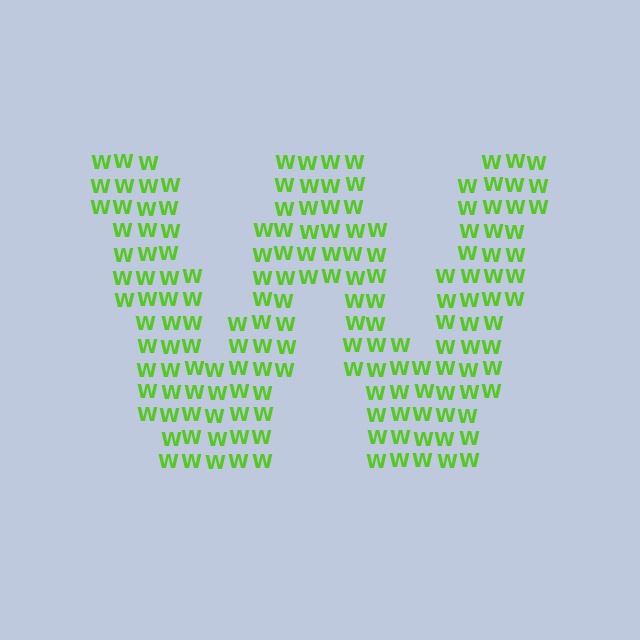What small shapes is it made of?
It is made of small letter W's.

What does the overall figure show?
The overall figure shows the letter W.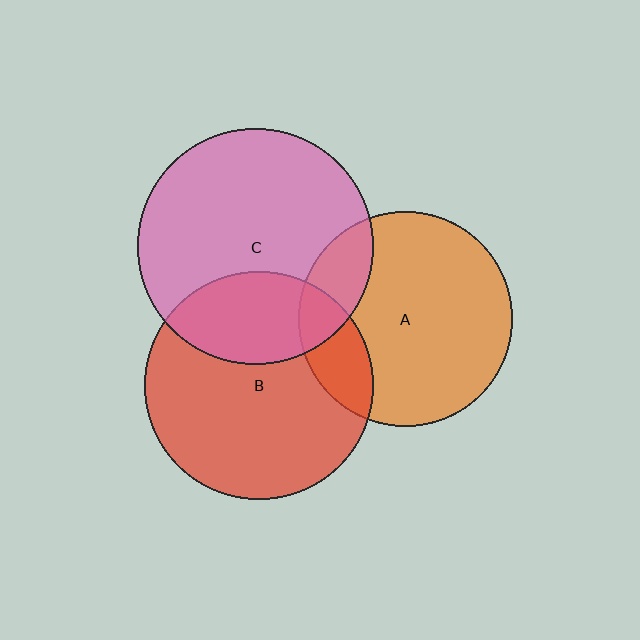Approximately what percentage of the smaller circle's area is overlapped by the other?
Approximately 15%.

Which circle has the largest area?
Circle C (pink).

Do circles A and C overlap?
Yes.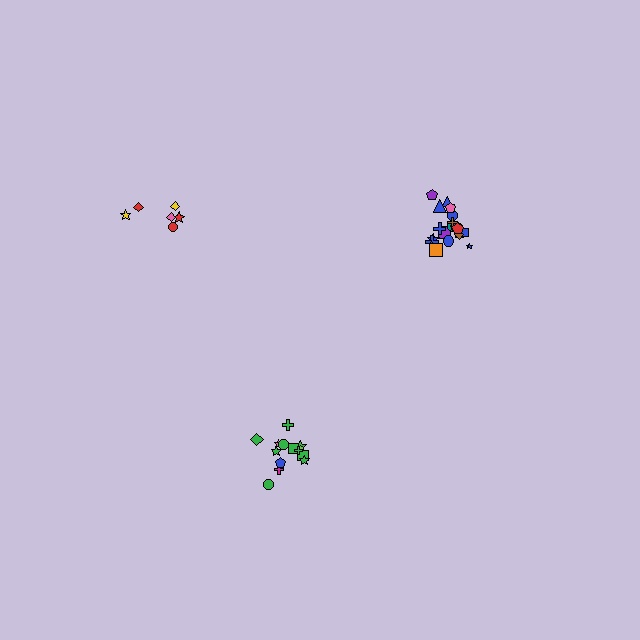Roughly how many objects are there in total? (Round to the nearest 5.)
Roughly 45 objects in total.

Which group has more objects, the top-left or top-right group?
The top-right group.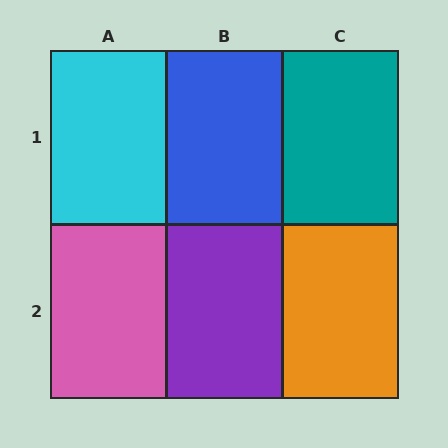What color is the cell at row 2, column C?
Orange.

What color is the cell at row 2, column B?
Purple.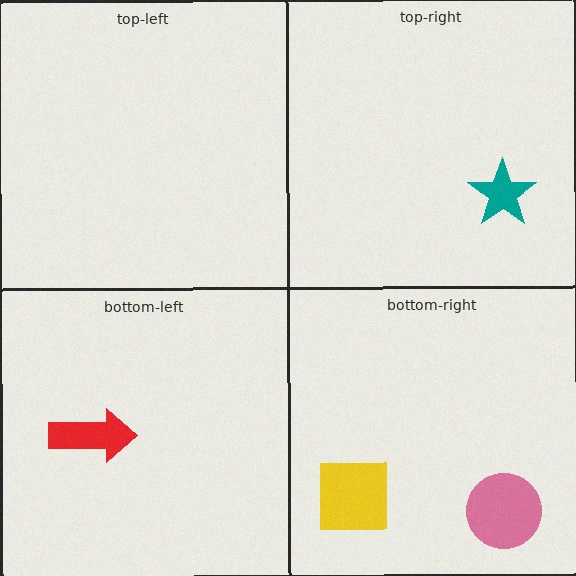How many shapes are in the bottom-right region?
2.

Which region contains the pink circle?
The bottom-right region.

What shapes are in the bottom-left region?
The red arrow.